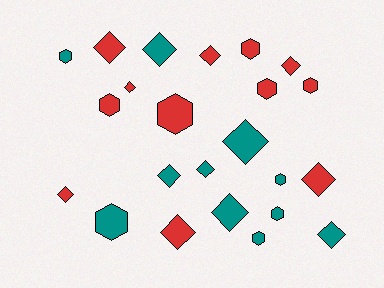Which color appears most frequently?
Red, with 12 objects.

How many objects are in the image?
There are 23 objects.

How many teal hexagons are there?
There are 5 teal hexagons.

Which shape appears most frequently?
Diamond, with 13 objects.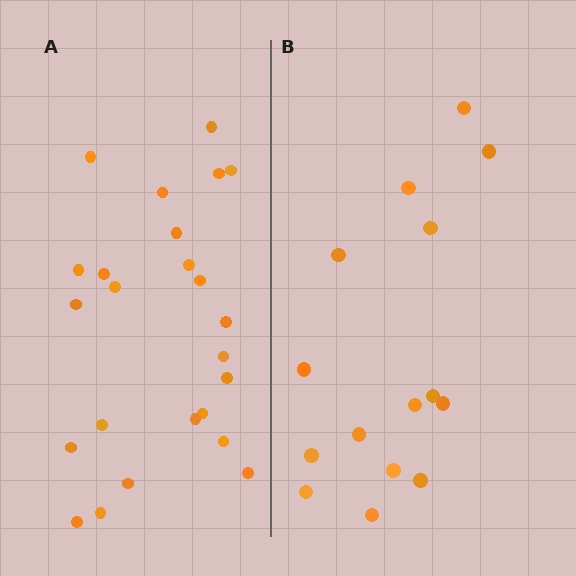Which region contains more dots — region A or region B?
Region A (the left region) has more dots.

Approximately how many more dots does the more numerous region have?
Region A has roughly 8 or so more dots than region B.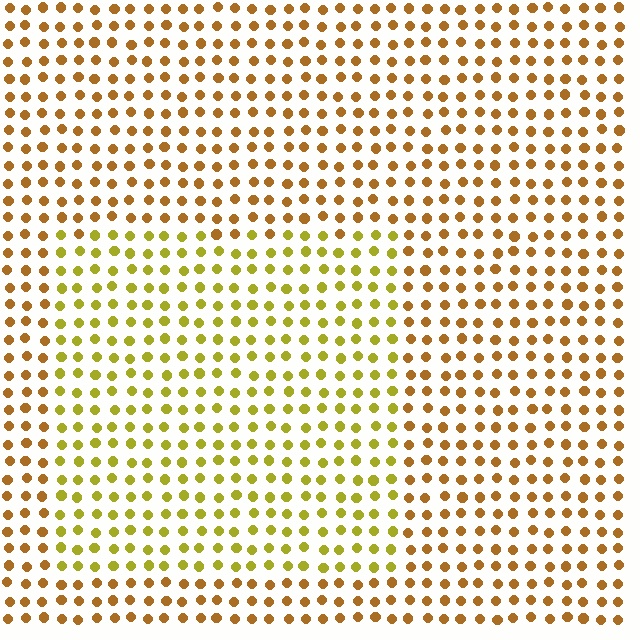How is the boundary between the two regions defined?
The boundary is defined purely by a slight shift in hue (about 30 degrees). Spacing, size, and orientation are identical on both sides.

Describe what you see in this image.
The image is filled with small brown elements in a uniform arrangement. A rectangle-shaped region is visible where the elements are tinted to a slightly different hue, forming a subtle color boundary.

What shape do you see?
I see a rectangle.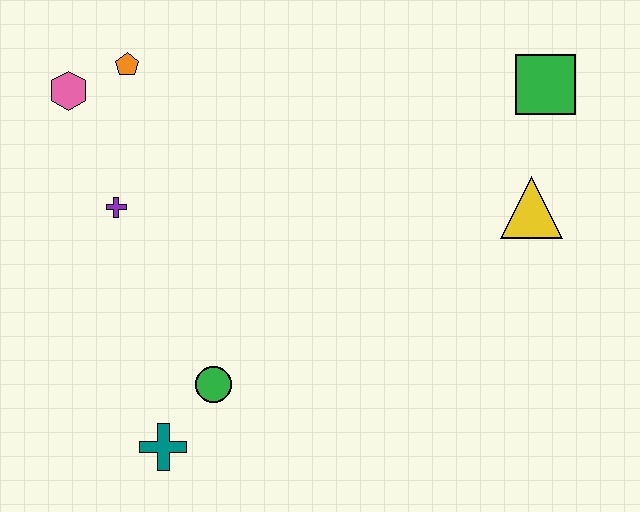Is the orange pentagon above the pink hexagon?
Yes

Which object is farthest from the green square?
The teal cross is farthest from the green square.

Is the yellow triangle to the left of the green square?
Yes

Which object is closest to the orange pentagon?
The pink hexagon is closest to the orange pentagon.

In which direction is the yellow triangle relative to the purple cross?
The yellow triangle is to the right of the purple cross.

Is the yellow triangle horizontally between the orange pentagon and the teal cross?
No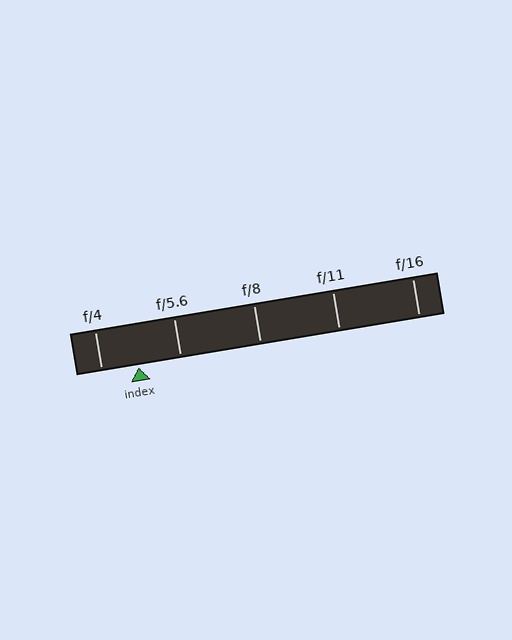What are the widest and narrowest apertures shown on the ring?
The widest aperture shown is f/4 and the narrowest is f/16.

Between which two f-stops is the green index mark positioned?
The index mark is between f/4 and f/5.6.